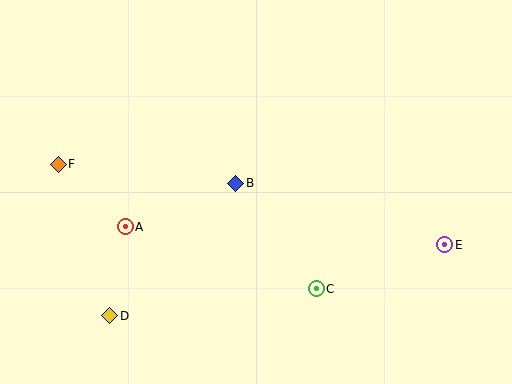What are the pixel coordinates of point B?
Point B is at (236, 183).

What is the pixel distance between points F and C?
The distance between F and C is 286 pixels.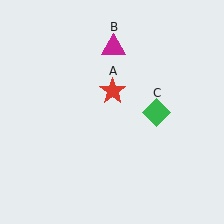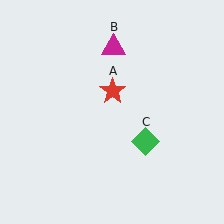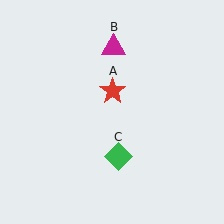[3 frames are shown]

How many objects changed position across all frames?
1 object changed position: green diamond (object C).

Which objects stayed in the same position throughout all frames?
Red star (object A) and magenta triangle (object B) remained stationary.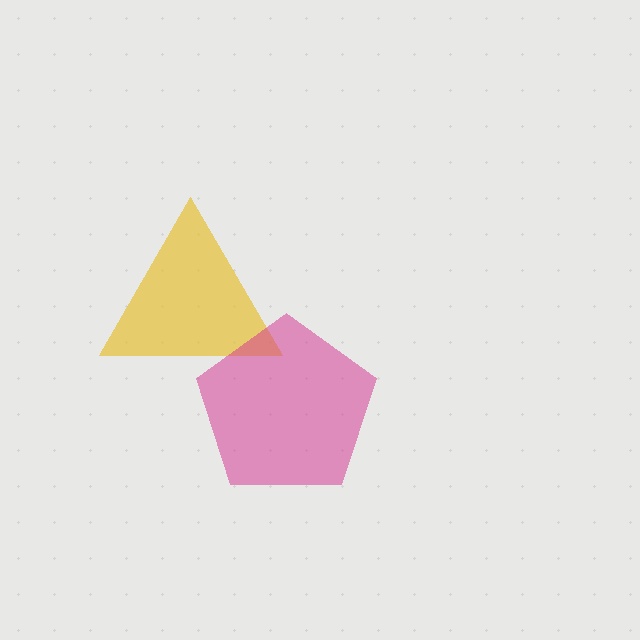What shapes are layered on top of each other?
The layered shapes are: a yellow triangle, a magenta pentagon.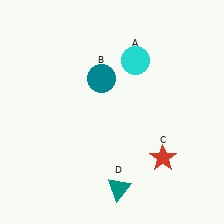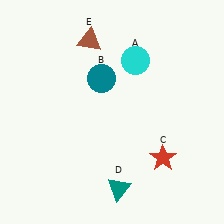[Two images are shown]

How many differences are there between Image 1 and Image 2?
There is 1 difference between the two images.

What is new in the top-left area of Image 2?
A brown triangle (E) was added in the top-left area of Image 2.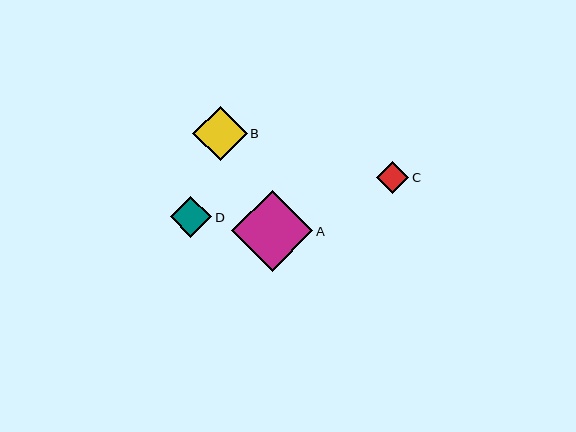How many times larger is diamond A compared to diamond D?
Diamond A is approximately 2.0 times the size of diamond D.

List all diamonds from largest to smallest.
From largest to smallest: A, B, D, C.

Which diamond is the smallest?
Diamond C is the smallest with a size of approximately 32 pixels.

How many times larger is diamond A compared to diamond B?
Diamond A is approximately 1.5 times the size of diamond B.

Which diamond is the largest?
Diamond A is the largest with a size of approximately 81 pixels.